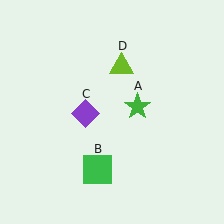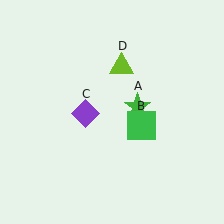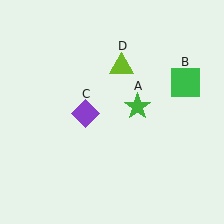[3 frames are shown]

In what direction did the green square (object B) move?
The green square (object B) moved up and to the right.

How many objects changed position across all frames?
1 object changed position: green square (object B).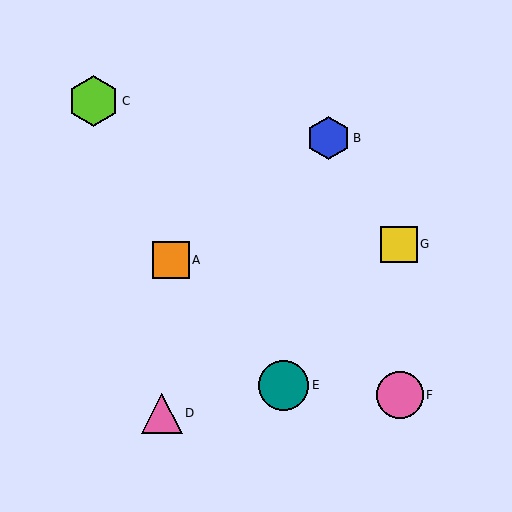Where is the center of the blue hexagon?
The center of the blue hexagon is at (329, 138).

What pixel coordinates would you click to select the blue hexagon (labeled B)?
Click at (329, 138) to select the blue hexagon B.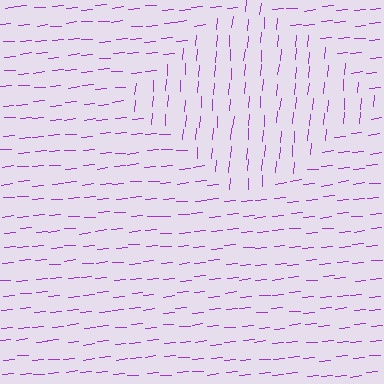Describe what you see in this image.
The image is filled with small purple line segments. A diamond region in the image has lines oriented differently from the surrounding lines, creating a visible texture boundary.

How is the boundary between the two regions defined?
The boundary is defined purely by a change in line orientation (approximately 81 degrees difference). All lines are the same color and thickness.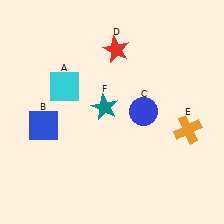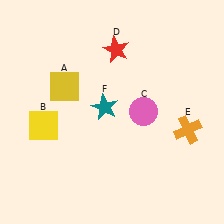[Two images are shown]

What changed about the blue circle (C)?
In Image 1, C is blue. In Image 2, it changed to pink.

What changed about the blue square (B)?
In Image 1, B is blue. In Image 2, it changed to yellow.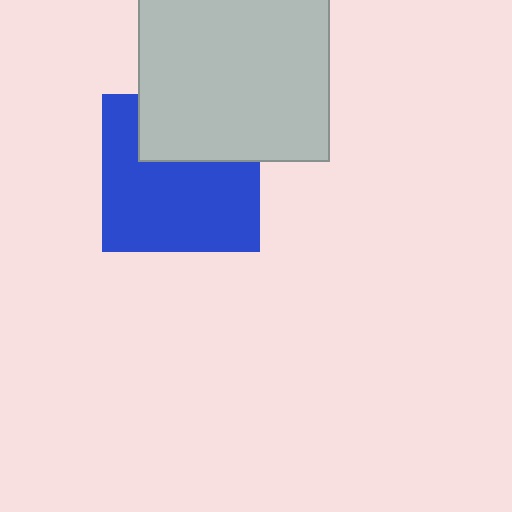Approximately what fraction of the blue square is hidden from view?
Roughly 33% of the blue square is hidden behind the light gray square.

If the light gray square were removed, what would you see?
You would see the complete blue square.